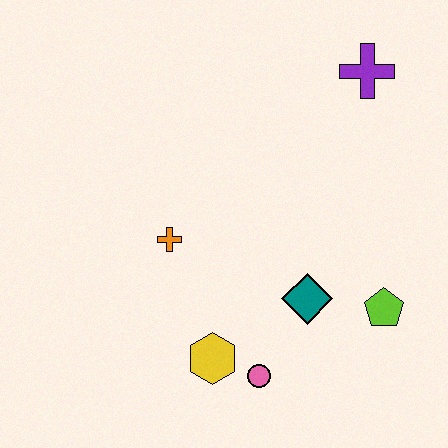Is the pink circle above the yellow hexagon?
No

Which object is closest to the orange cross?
The yellow hexagon is closest to the orange cross.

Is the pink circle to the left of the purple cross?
Yes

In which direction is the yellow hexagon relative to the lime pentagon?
The yellow hexagon is to the left of the lime pentagon.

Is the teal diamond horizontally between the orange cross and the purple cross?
Yes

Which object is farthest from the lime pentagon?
The purple cross is farthest from the lime pentagon.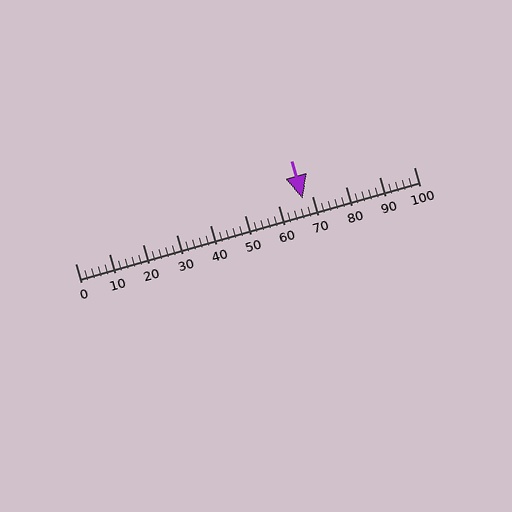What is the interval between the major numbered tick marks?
The major tick marks are spaced 10 units apart.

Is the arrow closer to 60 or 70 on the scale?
The arrow is closer to 70.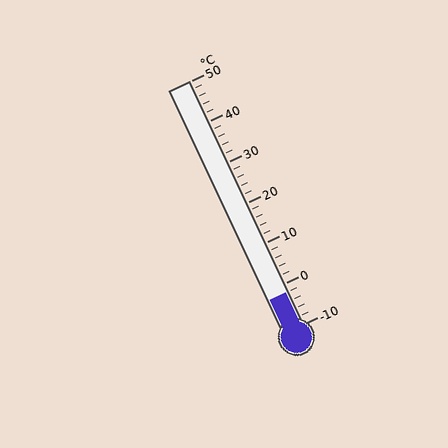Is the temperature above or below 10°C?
The temperature is below 10°C.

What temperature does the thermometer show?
The thermometer shows approximately -2°C.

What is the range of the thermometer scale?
The thermometer scale ranges from -10°C to 50°C.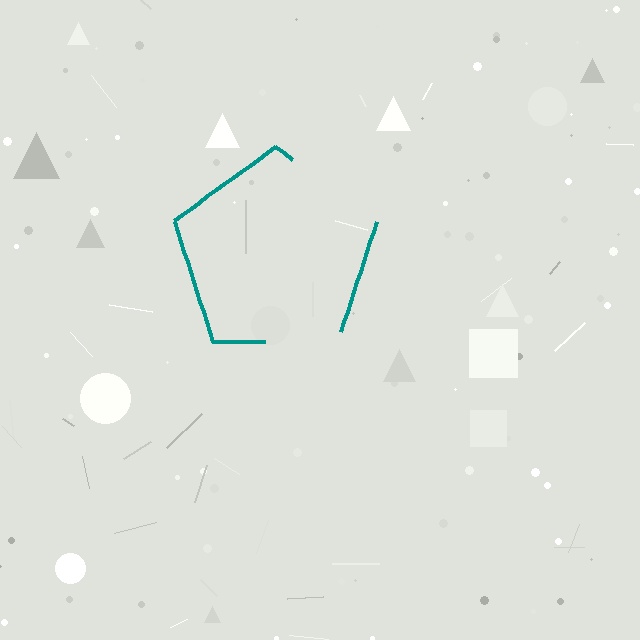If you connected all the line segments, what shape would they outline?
They would outline a pentagon.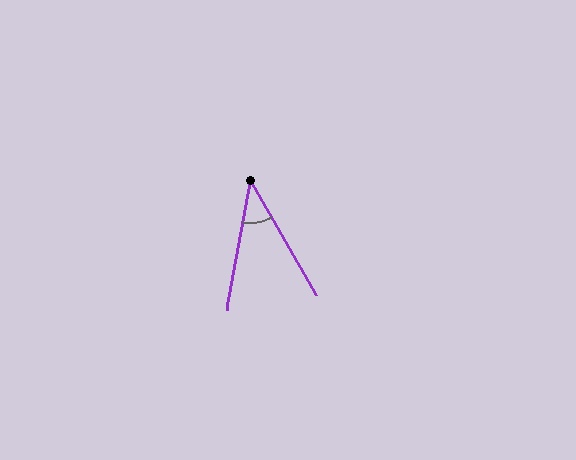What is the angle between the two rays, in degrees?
Approximately 41 degrees.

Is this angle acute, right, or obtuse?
It is acute.